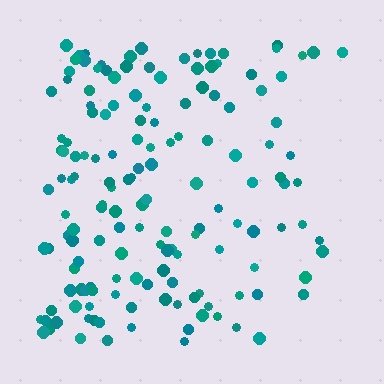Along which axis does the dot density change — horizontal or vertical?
Horizontal.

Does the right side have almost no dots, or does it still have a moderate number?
Still a moderate number, just noticeably fewer than the left.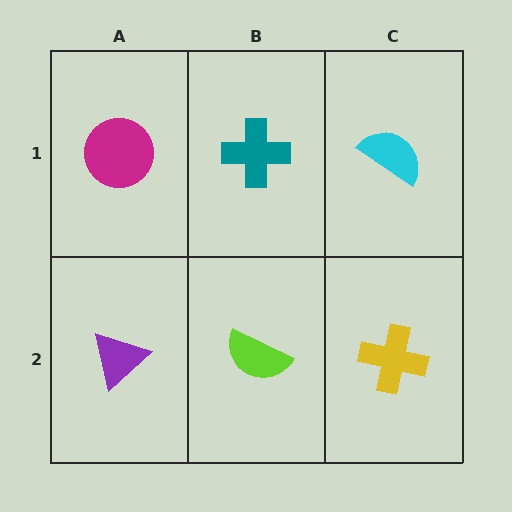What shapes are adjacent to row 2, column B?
A teal cross (row 1, column B), a purple triangle (row 2, column A), a yellow cross (row 2, column C).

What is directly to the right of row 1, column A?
A teal cross.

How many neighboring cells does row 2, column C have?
2.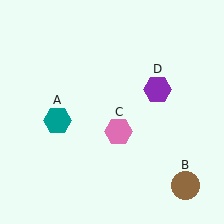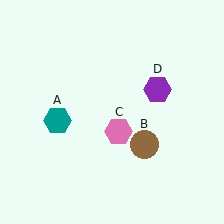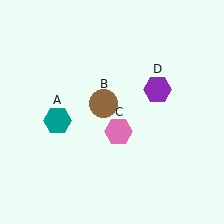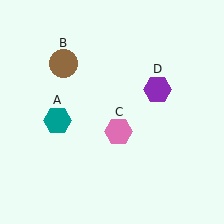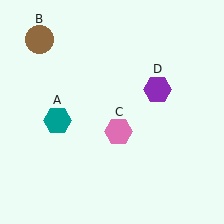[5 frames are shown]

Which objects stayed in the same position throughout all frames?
Teal hexagon (object A) and pink hexagon (object C) and purple hexagon (object D) remained stationary.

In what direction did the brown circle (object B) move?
The brown circle (object B) moved up and to the left.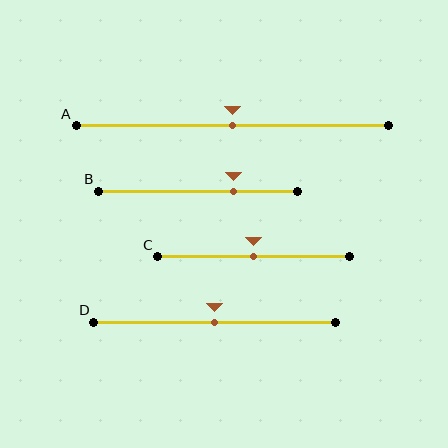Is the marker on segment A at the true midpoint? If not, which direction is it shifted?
Yes, the marker on segment A is at the true midpoint.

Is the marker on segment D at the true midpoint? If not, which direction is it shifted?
Yes, the marker on segment D is at the true midpoint.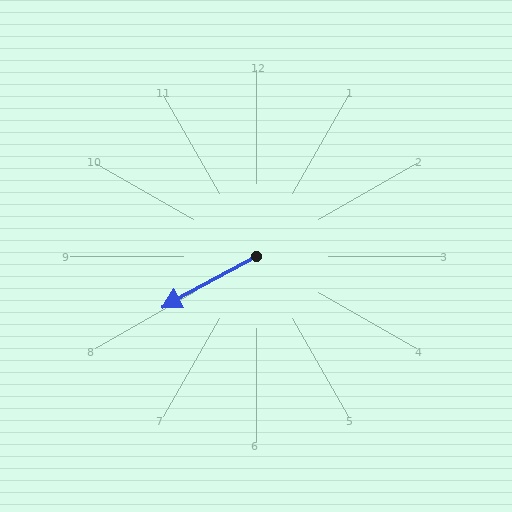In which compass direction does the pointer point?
Southwest.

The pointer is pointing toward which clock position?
Roughly 8 o'clock.